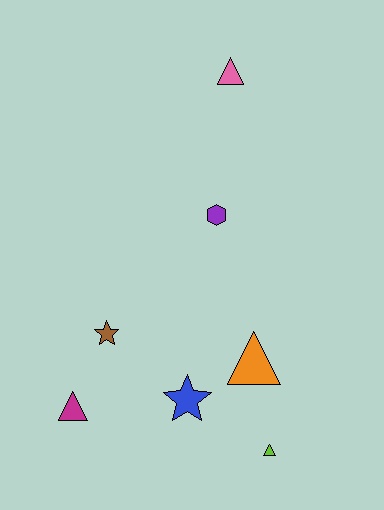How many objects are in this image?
There are 7 objects.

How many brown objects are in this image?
There is 1 brown object.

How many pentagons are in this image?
There are no pentagons.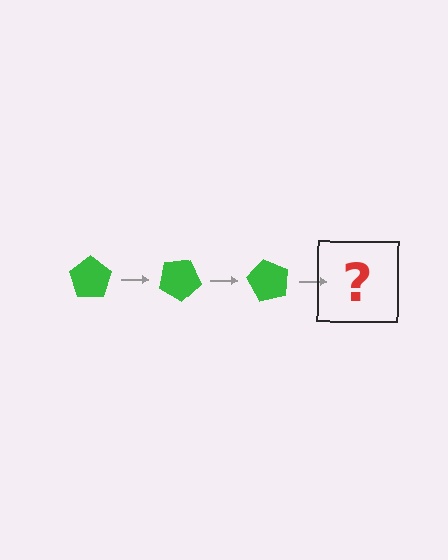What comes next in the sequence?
The next element should be a green pentagon rotated 90 degrees.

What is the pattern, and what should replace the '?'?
The pattern is that the pentagon rotates 30 degrees each step. The '?' should be a green pentagon rotated 90 degrees.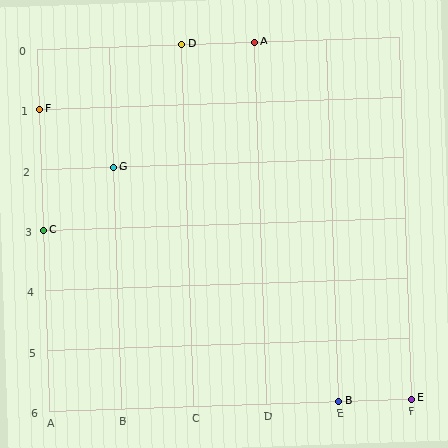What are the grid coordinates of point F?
Point F is at grid coordinates (A, 1).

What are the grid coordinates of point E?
Point E is at grid coordinates (F, 6).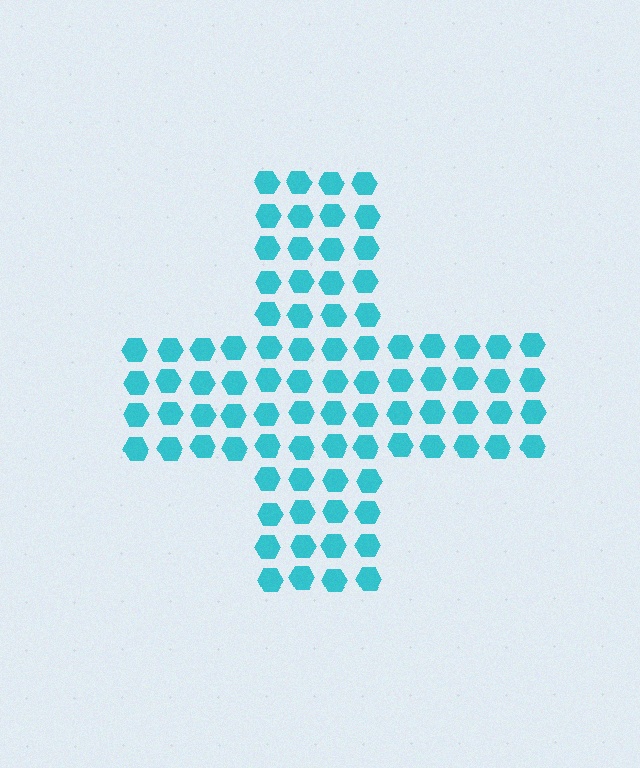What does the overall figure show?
The overall figure shows a cross.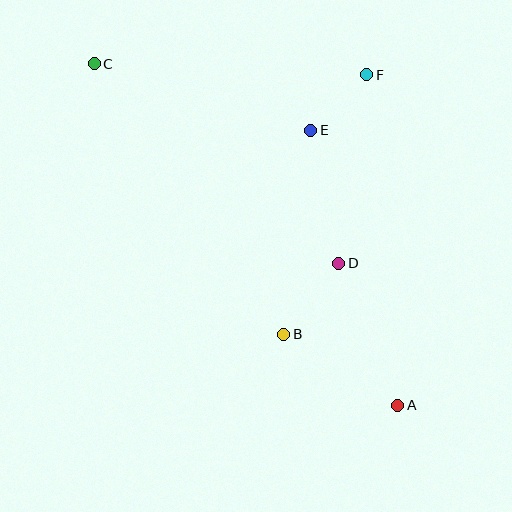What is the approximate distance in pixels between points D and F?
The distance between D and F is approximately 191 pixels.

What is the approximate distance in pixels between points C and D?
The distance between C and D is approximately 316 pixels.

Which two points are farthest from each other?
Points A and C are farthest from each other.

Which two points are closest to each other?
Points E and F are closest to each other.